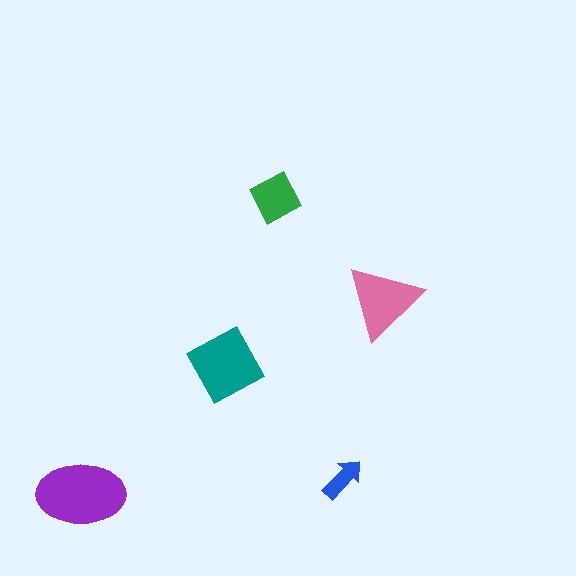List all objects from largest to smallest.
The purple ellipse, the teal diamond, the pink triangle, the green square, the blue arrow.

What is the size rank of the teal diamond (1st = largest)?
2nd.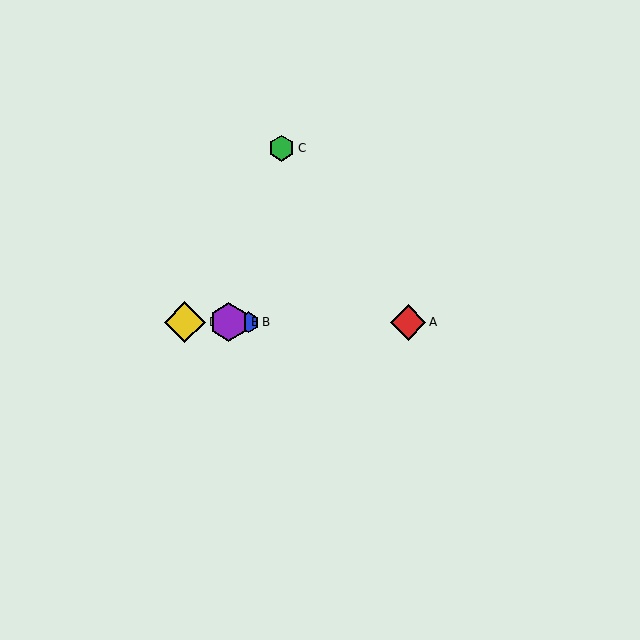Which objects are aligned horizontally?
Objects A, B, D, E are aligned horizontally.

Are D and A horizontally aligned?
Yes, both are at y≈322.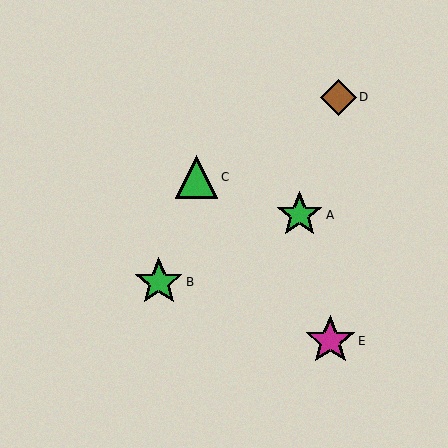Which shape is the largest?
The magenta star (labeled E) is the largest.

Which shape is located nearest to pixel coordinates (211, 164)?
The green triangle (labeled C) at (196, 177) is nearest to that location.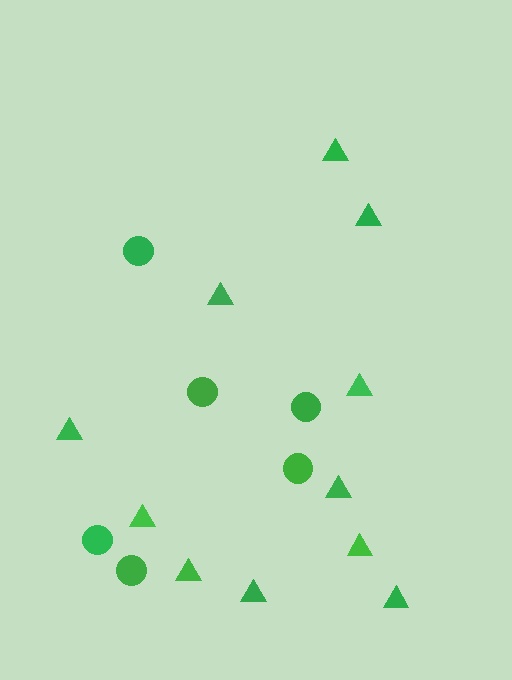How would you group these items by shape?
There are 2 groups: one group of triangles (11) and one group of circles (6).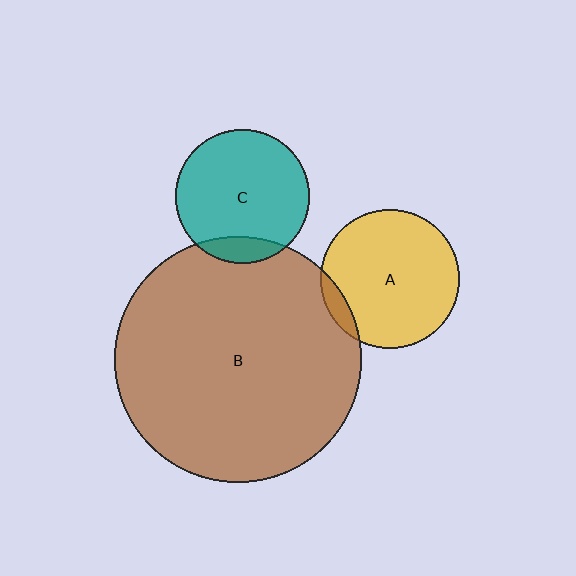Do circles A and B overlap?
Yes.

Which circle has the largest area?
Circle B (brown).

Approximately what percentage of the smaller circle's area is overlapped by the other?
Approximately 10%.